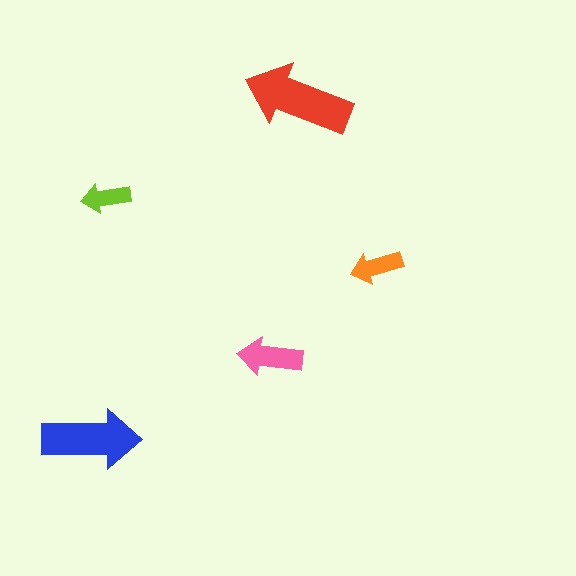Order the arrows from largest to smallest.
the red one, the blue one, the pink one, the orange one, the lime one.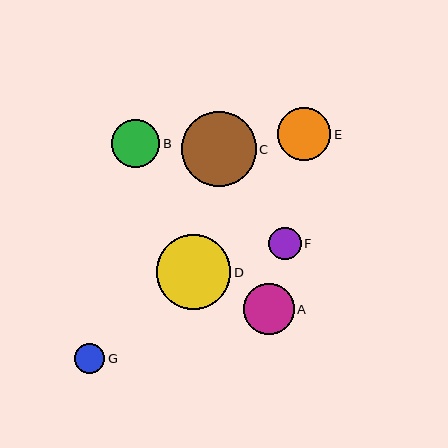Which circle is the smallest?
Circle G is the smallest with a size of approximately 30 pixels.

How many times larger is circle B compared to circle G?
Circle B is approximately 1.6 times the size of circle G.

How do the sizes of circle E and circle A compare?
Circle E and circle A are approximately the same size.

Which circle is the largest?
Circle C is the largest with a size of approximately 75 pixels.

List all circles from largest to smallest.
From largest to smallest: C, D, E, A, B, F, G.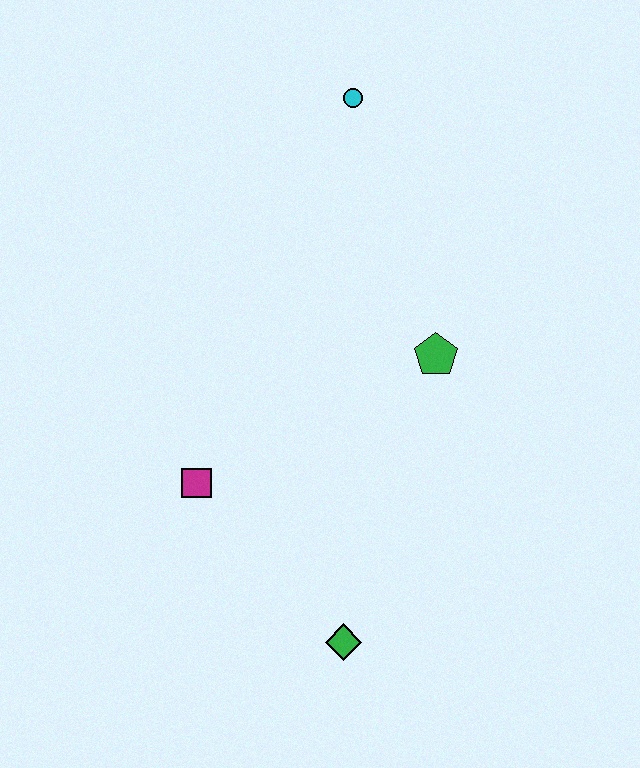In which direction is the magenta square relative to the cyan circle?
The magenta square is below the cyan circle.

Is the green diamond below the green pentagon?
Yes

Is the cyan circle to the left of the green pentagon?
Yes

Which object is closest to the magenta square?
The green diamond is closest to the magenta square.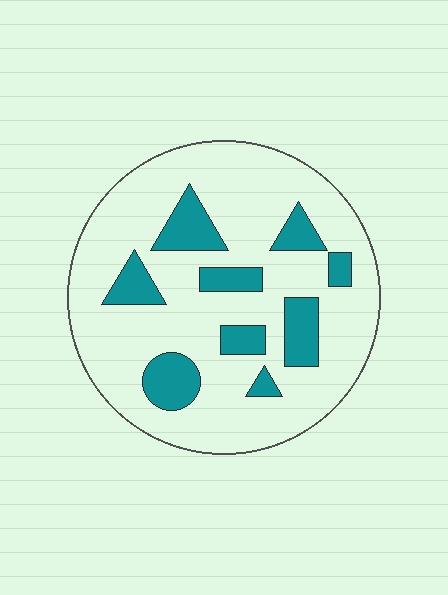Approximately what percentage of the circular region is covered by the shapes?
Approximately 20%.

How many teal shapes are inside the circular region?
9.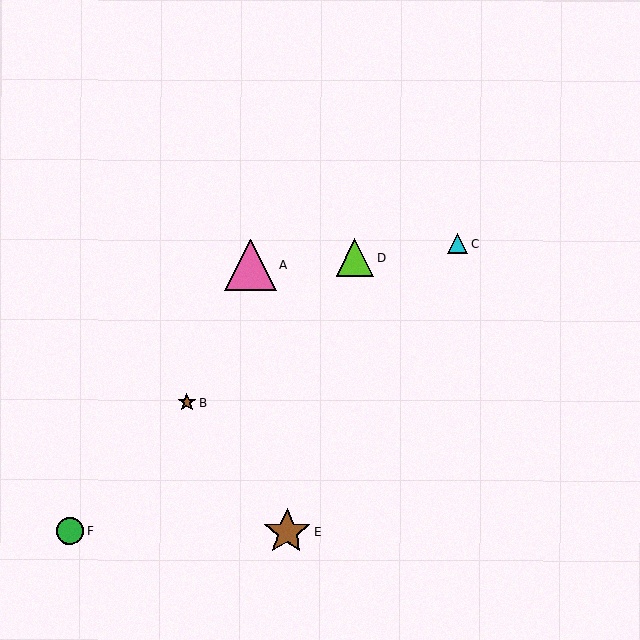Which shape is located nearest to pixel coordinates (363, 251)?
The lime triangle (labeled D) at (355, 258) is nearest to that location.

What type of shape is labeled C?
Shape C is a cyan triangle.